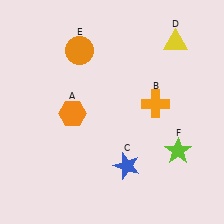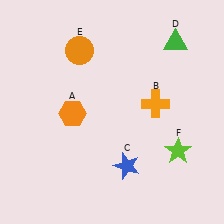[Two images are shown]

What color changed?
The triangle (D) changed from yellow in Image 1 to green in Image 2.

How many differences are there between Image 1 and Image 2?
There is 1 difference between the two images.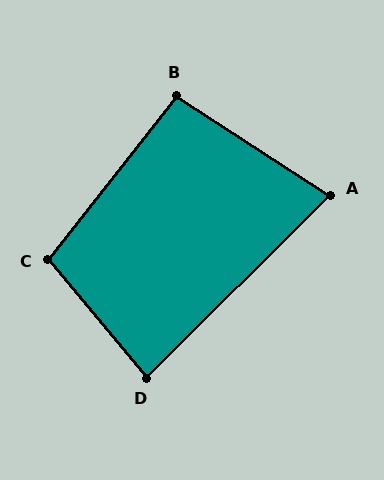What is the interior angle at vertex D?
Approximately 85 degrees (acute).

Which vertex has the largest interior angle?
C, at approximately 102 degrees.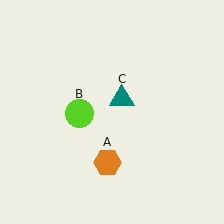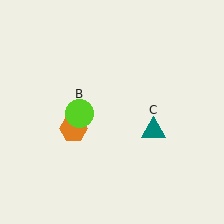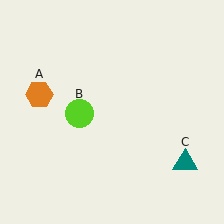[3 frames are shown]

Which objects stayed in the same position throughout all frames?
Lime circle (object B) remained stationary.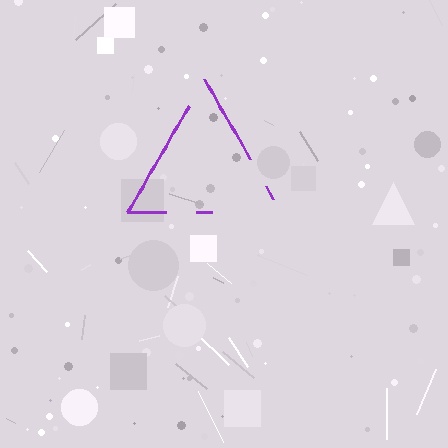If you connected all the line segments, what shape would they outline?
They would outline a triangle.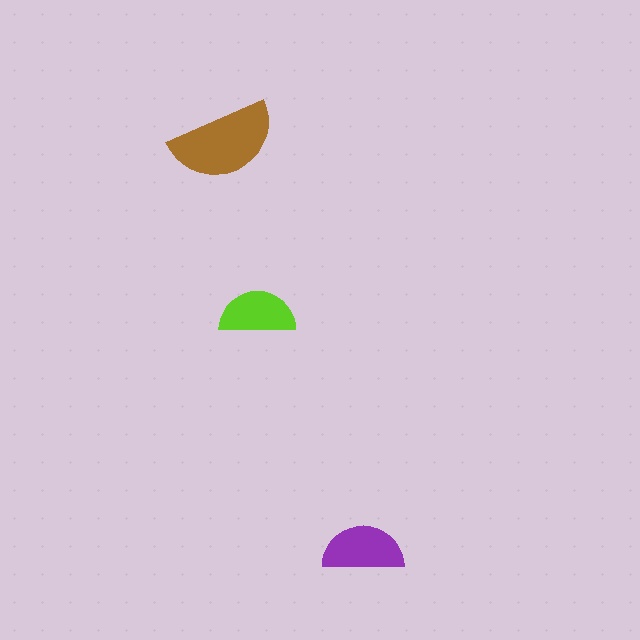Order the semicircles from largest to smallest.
the brown one, the purple one, the lime one.